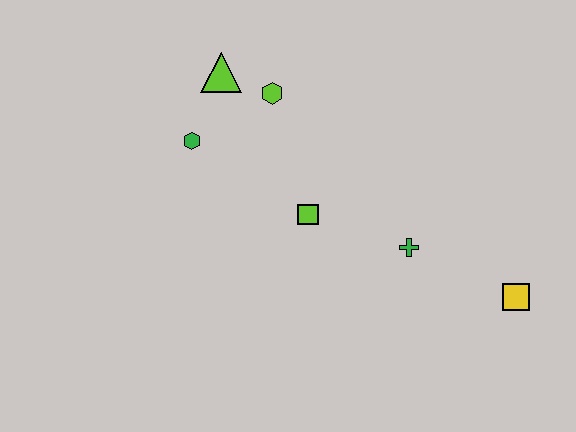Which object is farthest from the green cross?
The lime triangle is farthest from the green cross.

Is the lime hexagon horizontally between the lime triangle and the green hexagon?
No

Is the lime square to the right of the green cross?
No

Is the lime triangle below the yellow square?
No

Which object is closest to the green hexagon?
The lime triangle is closest to the green hexagon.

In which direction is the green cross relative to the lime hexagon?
The green cross is below the lime hexagon.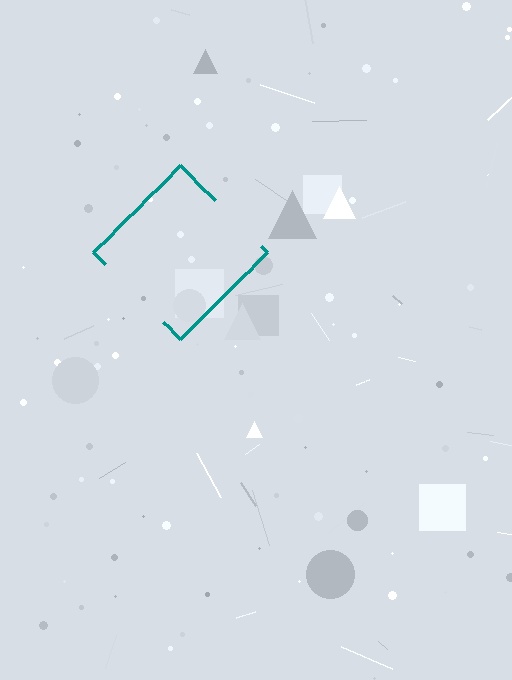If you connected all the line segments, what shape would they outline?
They would outline a diamond.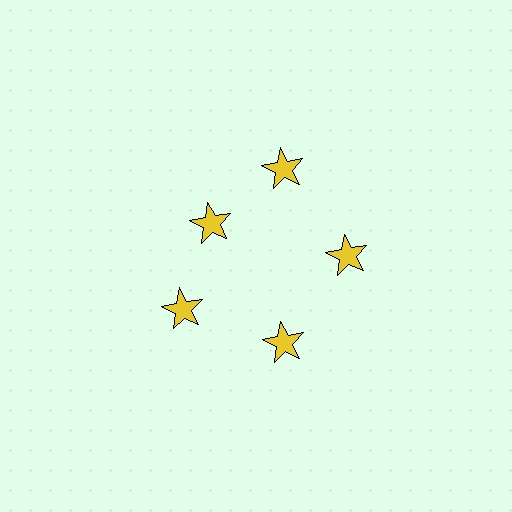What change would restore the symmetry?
The symmetry would be restored by moving it outward, back onto the ring so that all 5 stars sit at equal angles and equal distance from the center.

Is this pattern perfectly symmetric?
No. The 5 yellow stars are arranged in a ring, but one element near the 10 o'clock position is pulled inward toward the center, breaking the 5-fold rotational symmetry.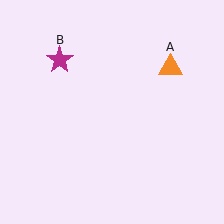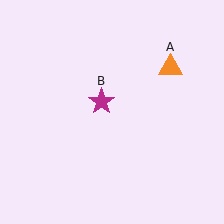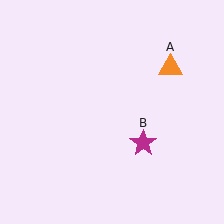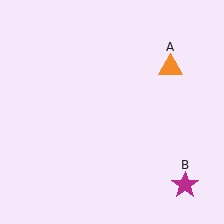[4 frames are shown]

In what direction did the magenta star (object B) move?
The magenta star (object B) moved down and to the right.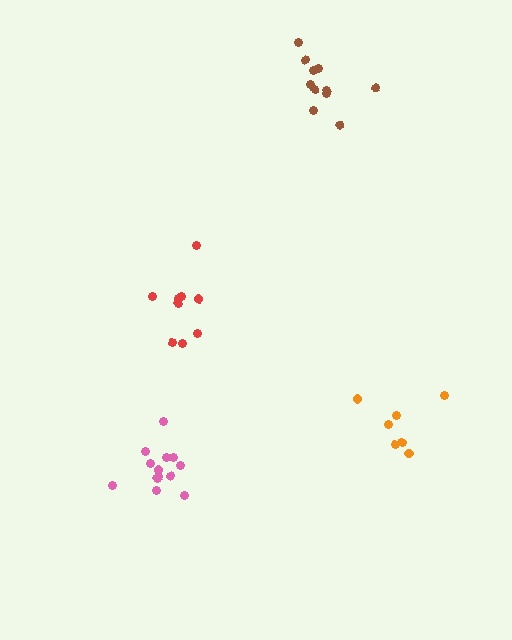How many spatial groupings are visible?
There are 4 spatial groupings.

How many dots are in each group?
Group 1: 11 dots, Group 2: 13 dots, Group 3: 9 dots, Group 4: 7 dots (40 total).